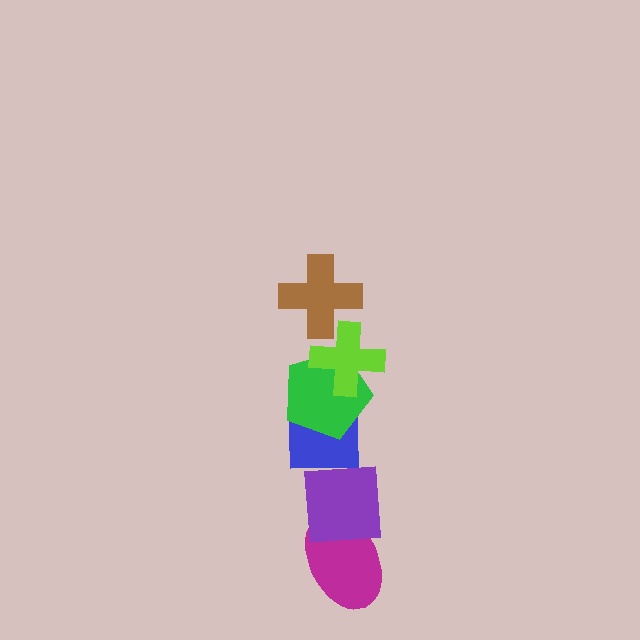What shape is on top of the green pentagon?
The lime cross is on top of the green pentagon.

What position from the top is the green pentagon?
The green pentagon is 3rd from the top.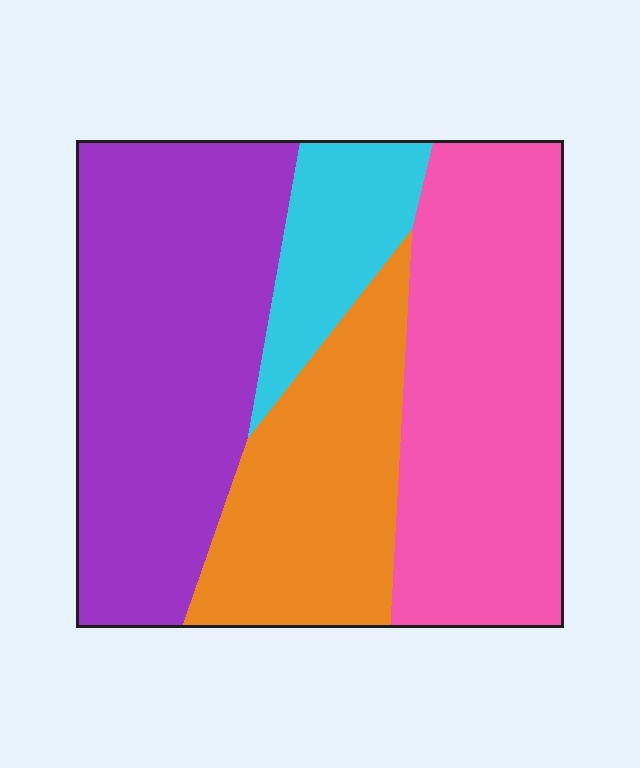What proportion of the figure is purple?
Purple takes up about three eighths (3/8) of the figure.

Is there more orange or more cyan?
Orange.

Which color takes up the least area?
Cyan, at roughly 10%.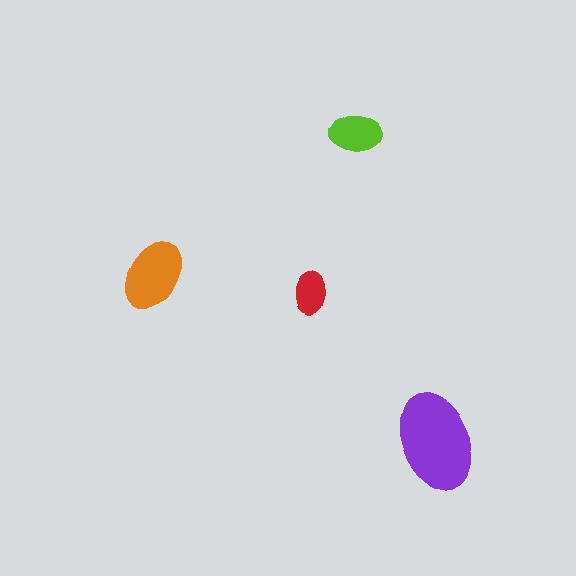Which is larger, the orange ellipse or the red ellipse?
The orange one.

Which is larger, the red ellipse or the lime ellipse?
The lime one.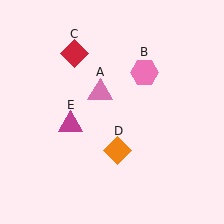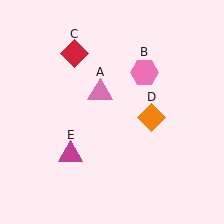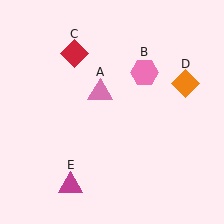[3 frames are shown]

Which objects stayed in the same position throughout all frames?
Pink triangle (object A) and pink hexagon (object B) and red diamond (object C) remained stationary.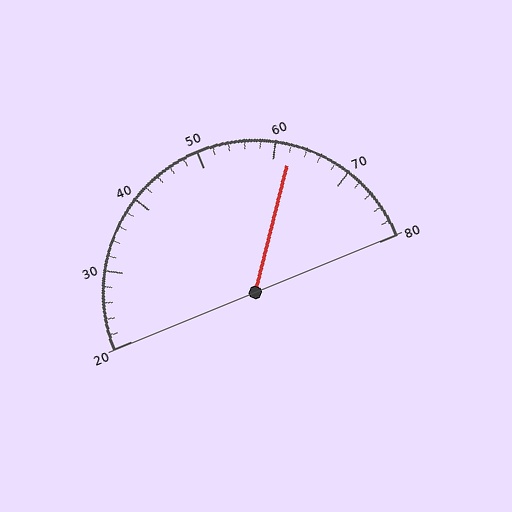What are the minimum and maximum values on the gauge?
The gauge ranges from 20 to 80.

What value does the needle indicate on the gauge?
The needle indicates approximately 62.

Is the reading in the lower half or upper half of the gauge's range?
The reading is in the upper half of the range (20 to 80).